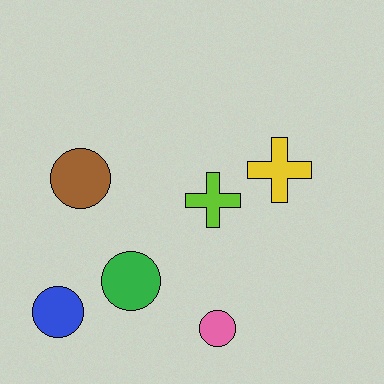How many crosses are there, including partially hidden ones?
There are 2 crosses.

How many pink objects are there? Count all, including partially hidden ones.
There is 1 pink object.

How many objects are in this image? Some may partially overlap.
There are 6 objects.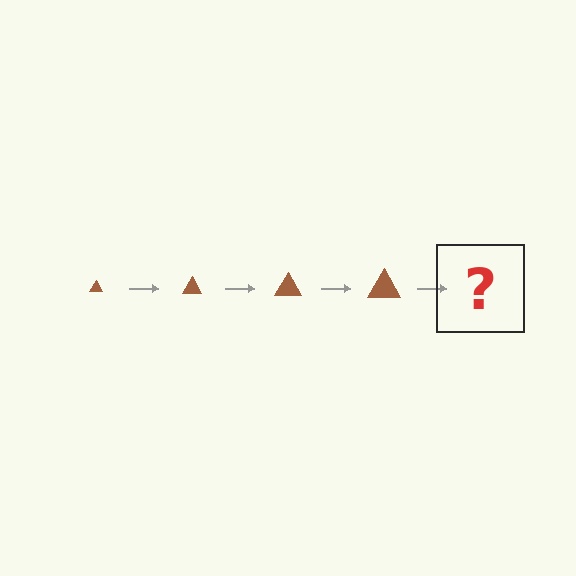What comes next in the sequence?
The next element should be a brown triangle, larger than the previous one.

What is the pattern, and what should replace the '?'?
The pattern is that the triangle gets progressively larger each step. The '?' should be a brown triangle, larger than the previous one.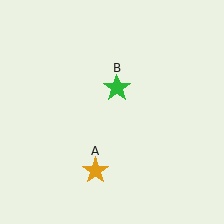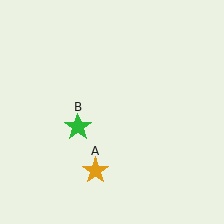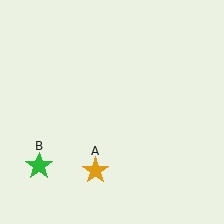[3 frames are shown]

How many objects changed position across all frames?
1 object changed position: green star (object B).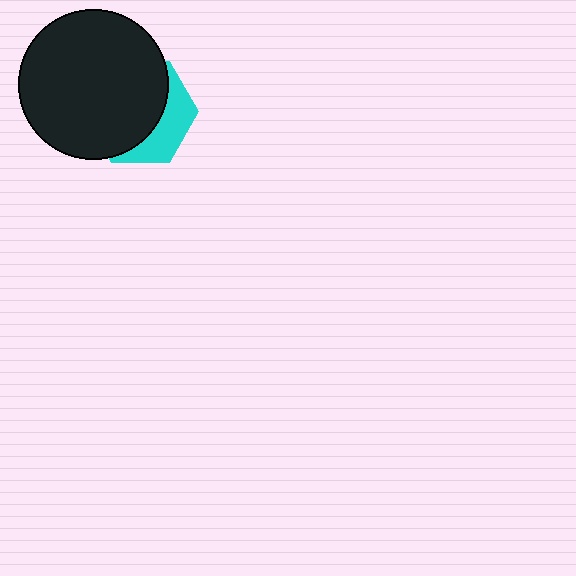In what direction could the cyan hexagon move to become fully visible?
The cyan hexagon could move toward the lower-right. That would shift it out from behind the black circle entirely.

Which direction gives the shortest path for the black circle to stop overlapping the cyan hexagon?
Moving toward the upper-left gives the shortest separation.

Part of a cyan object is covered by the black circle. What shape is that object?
It is a hexagon.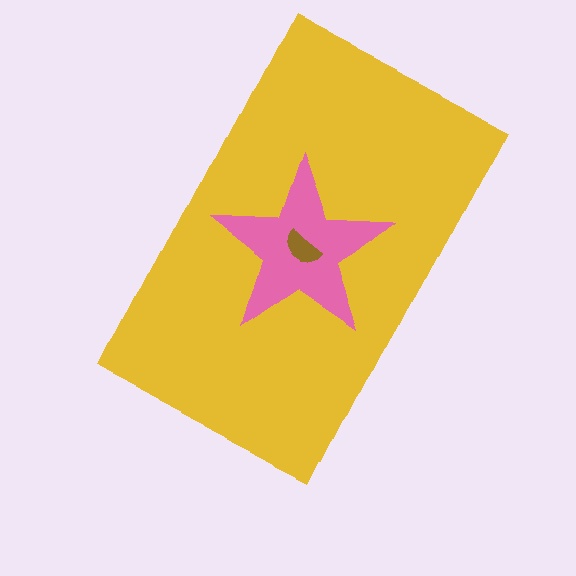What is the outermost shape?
The yellow rectangle.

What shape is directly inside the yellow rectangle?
The pink star.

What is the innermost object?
The brown semicircle.